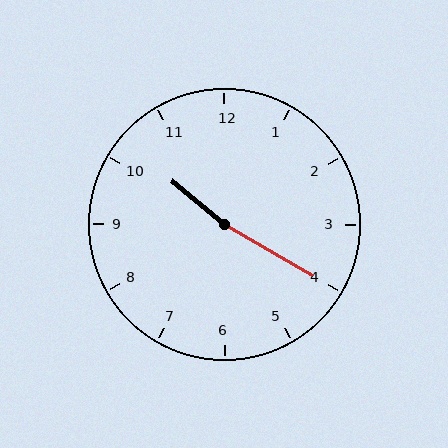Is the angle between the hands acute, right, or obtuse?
It is obtuse.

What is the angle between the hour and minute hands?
Approximately 170 degrees.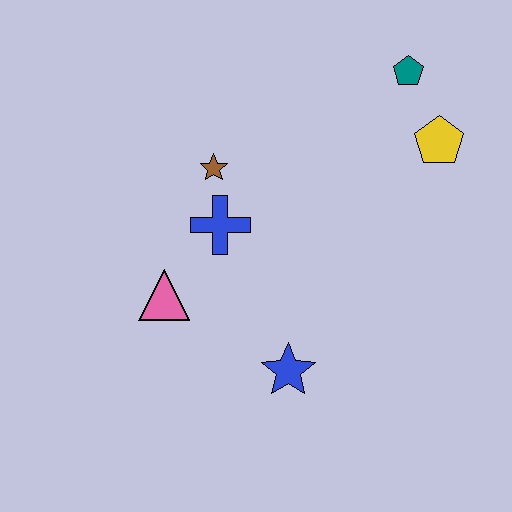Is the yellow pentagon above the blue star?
Yes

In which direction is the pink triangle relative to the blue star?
The pink triangle is to the left of the blue star.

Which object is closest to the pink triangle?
The blue cross is closest to the pink triangle.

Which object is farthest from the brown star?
The yellow pentagon is farthest from the brown star.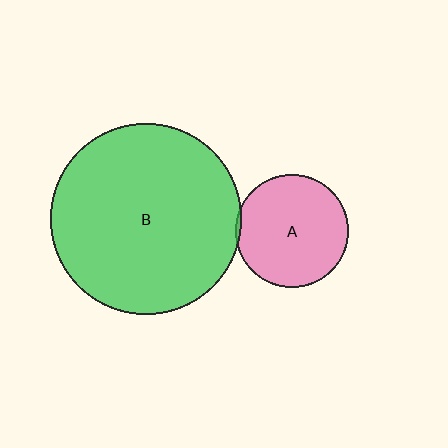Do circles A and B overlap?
Yes.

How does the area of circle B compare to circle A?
Approximately 2.8 times.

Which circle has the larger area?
Circle B (green).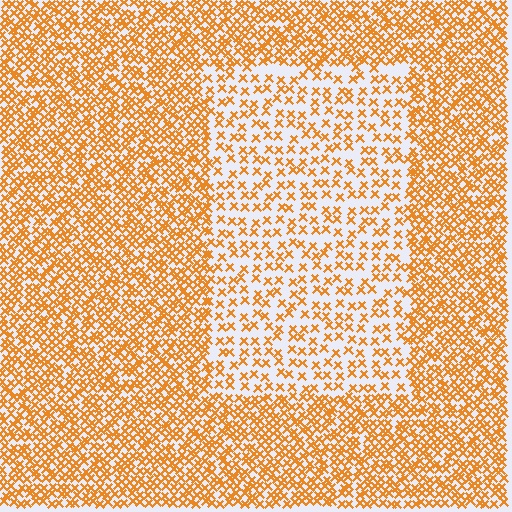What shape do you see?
I see a rectangle.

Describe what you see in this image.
The image contains small orange elements arranged at two different densities. A rectangle-shaped region is visible where the elements are less densely packed than the surrounding area.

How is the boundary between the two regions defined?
The boundary is defined by a change in element density (approximately 2.2x ratio). All elements are the same color, size, and shape.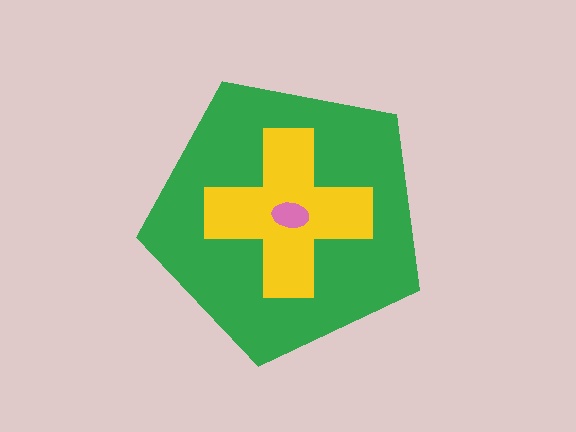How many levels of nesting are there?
3.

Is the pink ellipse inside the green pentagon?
Yes.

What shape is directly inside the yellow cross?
The pink ellipse.